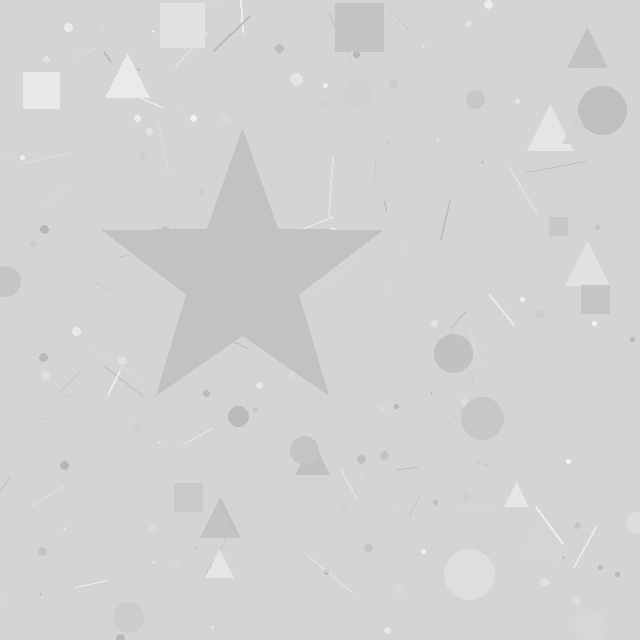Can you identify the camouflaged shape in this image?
The camouflaged shape is a star.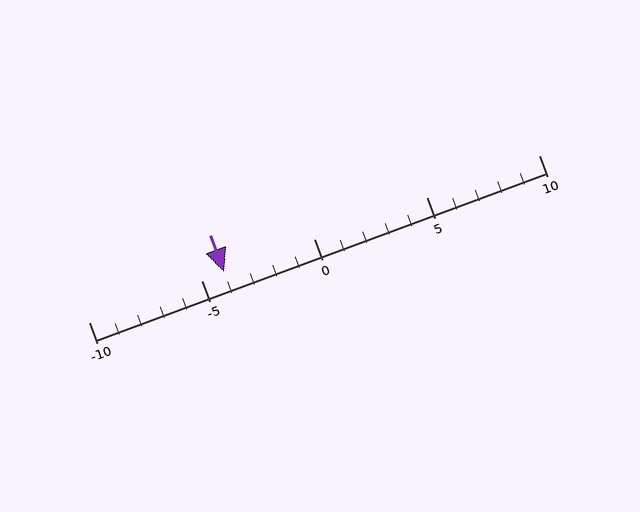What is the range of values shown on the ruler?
The ruler shows values from -10 to 10.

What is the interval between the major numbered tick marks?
The major tick marks are spaced 5 units apart.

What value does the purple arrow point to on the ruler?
The purple arrow points to approximately -4.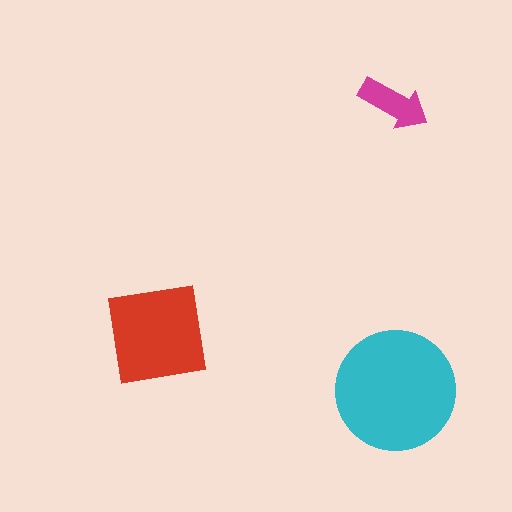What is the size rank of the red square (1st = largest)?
2nd.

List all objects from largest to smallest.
The cyan circle, the red square, the magenta arrow.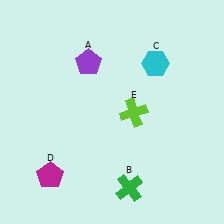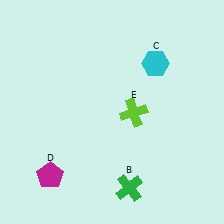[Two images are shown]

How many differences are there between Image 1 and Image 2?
There is 1 difference between the two images.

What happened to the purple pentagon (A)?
The purple pentagon (A) was removed in Image 2. It was in the top-left area of Image 1.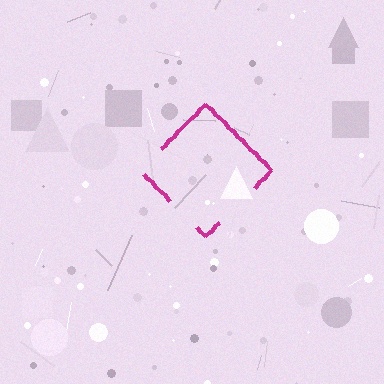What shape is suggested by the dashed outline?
The dashed outline suggests a diamond.